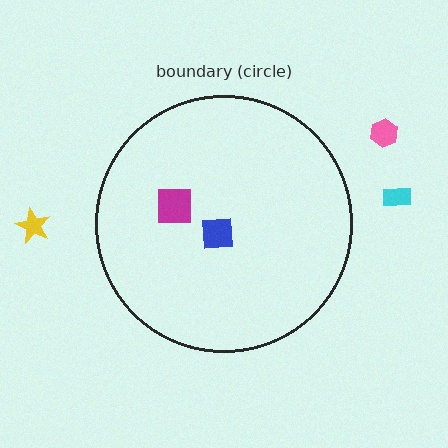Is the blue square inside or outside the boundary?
Inside.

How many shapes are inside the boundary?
2 inside, 3 outside.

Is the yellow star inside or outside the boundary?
Outside.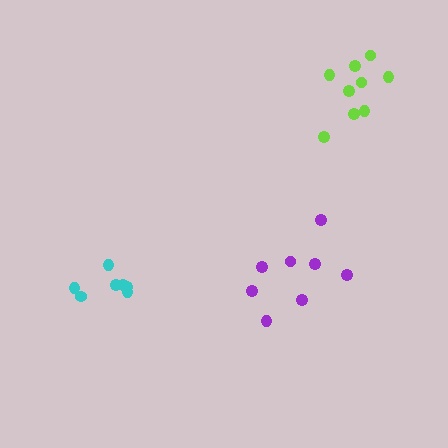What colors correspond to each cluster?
The clusters are colored: purple, lime, cyan.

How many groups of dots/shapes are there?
There are 3 groups.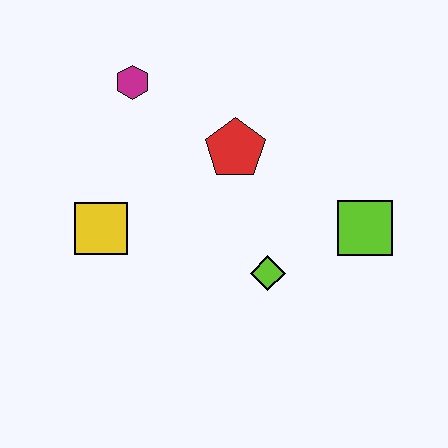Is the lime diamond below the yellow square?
Yes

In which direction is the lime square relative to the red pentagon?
The lime square is to the right of the red pentagon.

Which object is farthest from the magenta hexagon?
The lime square is farthest from the magenta hexagon.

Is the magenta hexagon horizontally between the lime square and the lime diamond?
No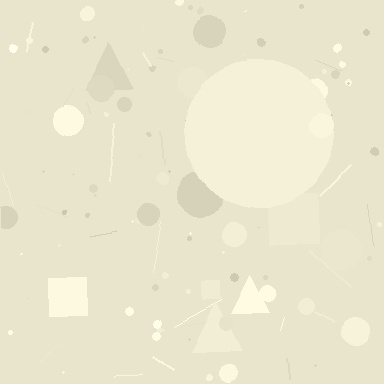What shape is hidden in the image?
A circle is hidden in the image.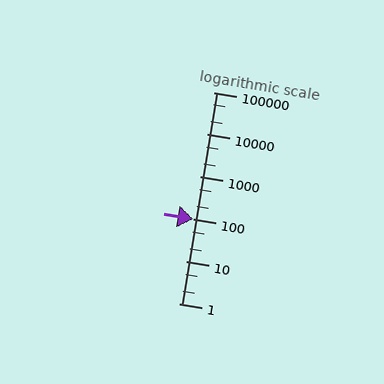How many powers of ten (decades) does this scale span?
The scale spans 5 decades, from 1 to 100000.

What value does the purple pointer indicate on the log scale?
The pointer indicates approximately 100.